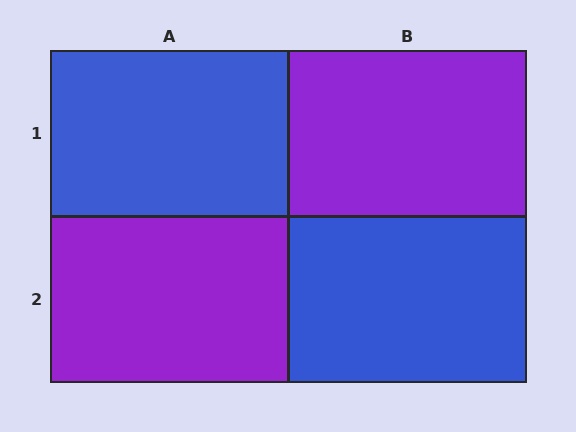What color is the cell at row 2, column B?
Blue.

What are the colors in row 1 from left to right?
Blue, purple.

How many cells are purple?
2 cells are purple.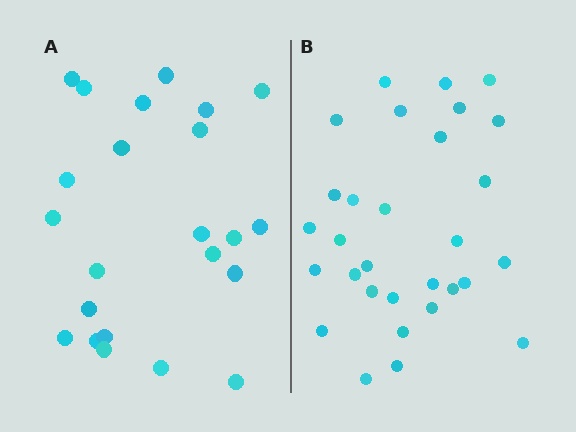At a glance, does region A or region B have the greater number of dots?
Region B (the right region) has more dots.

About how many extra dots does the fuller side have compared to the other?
Region B has roughly 8 or so more dots than region A.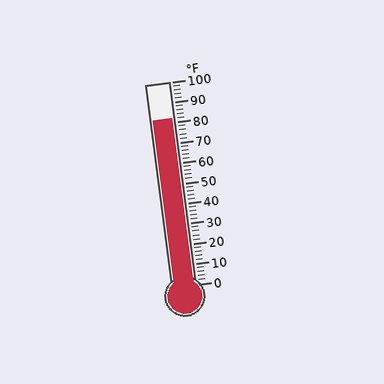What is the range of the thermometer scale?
The thermometer scale ranges from 0°F to 100°F.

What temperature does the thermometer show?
The thermometer shows approximately 82°F.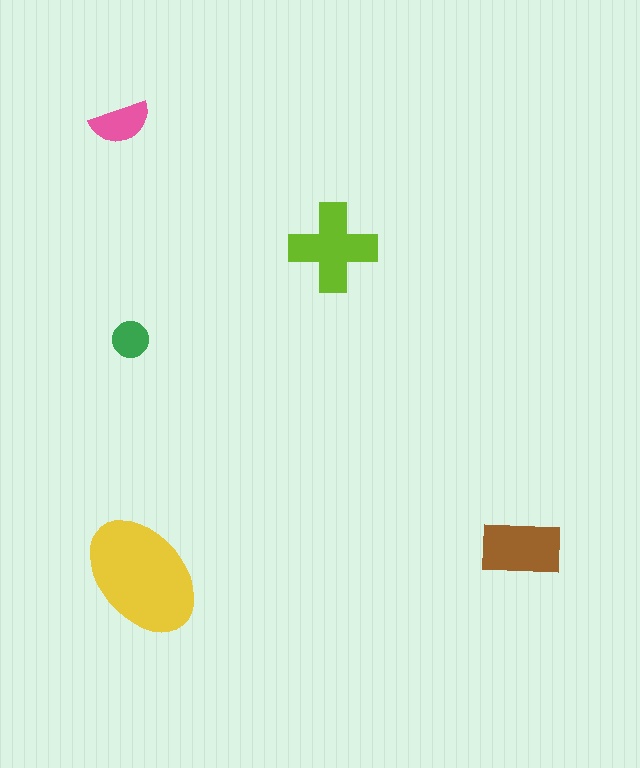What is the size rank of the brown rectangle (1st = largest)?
3rd.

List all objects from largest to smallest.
The yellow ellipse, the lime cross, the brown rectangle, the pink semicircle, the green circle.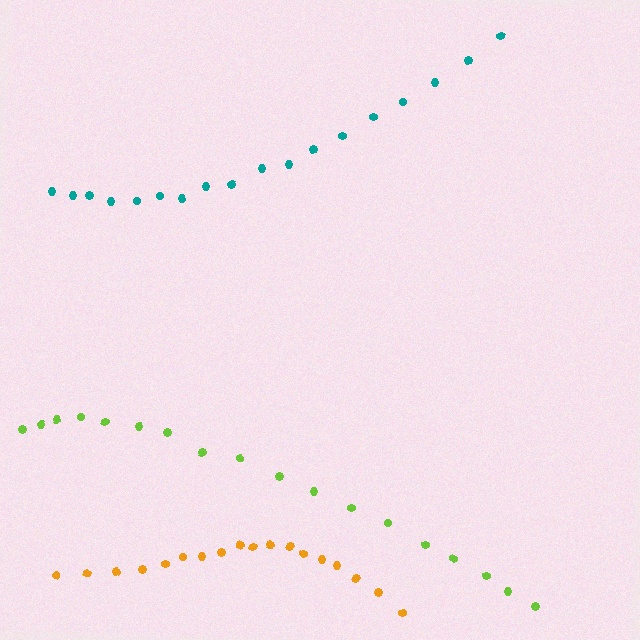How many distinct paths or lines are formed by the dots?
There are 3 distinct paths.